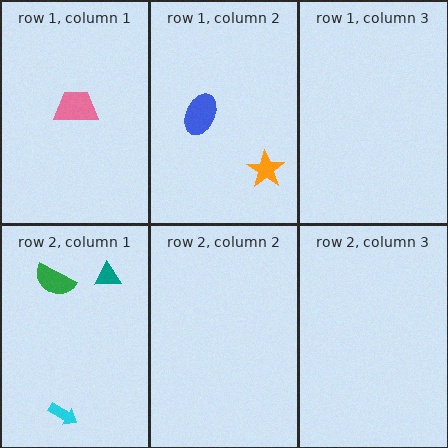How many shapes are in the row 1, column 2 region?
2.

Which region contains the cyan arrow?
The row 2, column 1 region.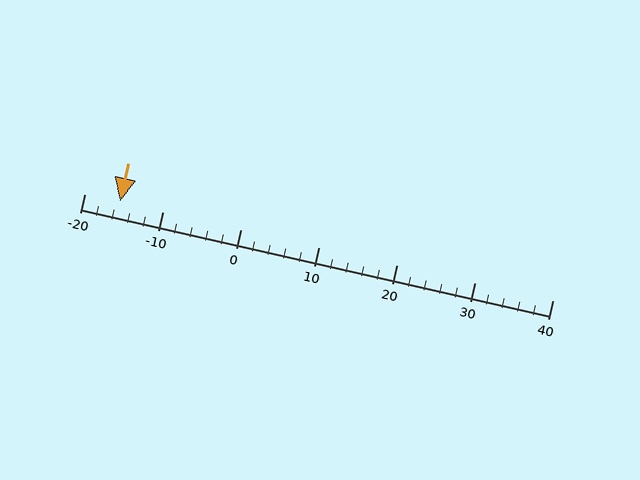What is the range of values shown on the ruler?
The ruler shows values from -20 to 40.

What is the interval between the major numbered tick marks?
The major tick marks are spaced 10 units apart.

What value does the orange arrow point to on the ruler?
The orange arrow points to approximately -16.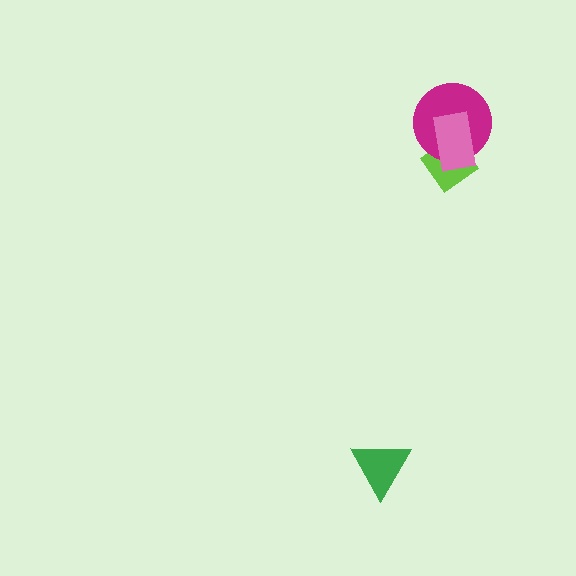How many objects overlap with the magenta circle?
2 objects overlap with the magenta circle.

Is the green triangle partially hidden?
No, no other shape covers it.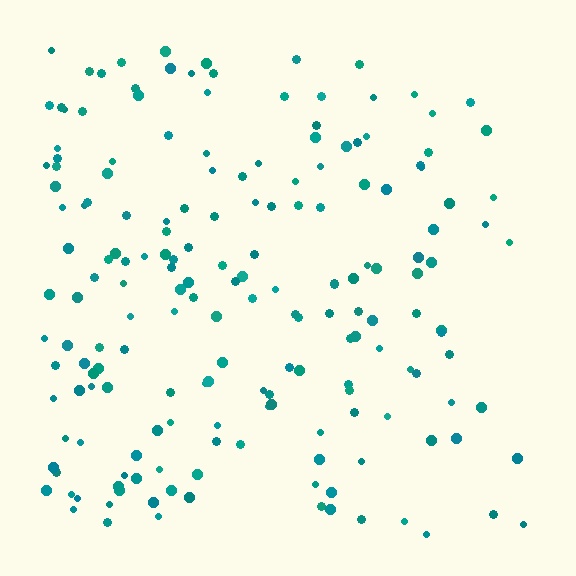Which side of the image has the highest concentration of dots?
The left.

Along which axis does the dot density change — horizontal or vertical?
Horizontal.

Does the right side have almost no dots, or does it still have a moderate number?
Still a moderate number, just noticeably fewer than the left.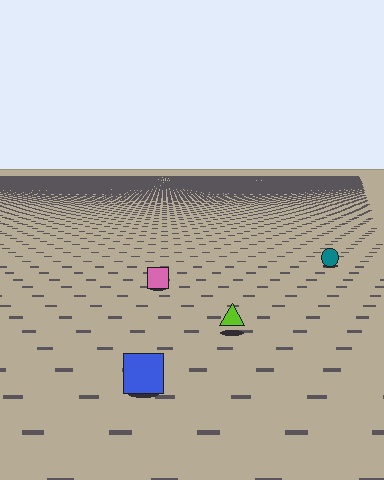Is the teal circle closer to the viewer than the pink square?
No. The pink square is closer — you can tell from the texture gradient: the ground texture is coarser near it.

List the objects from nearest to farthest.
From nearest to farthest: the blue square, the lime triangle, the pink square, the teal circle.